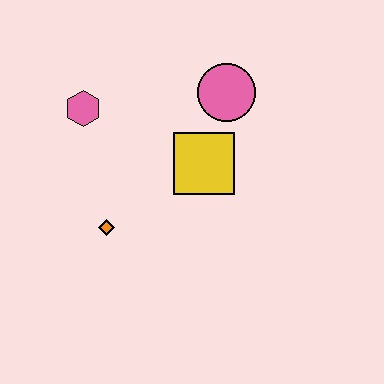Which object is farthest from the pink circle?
The orange diamond is farthest from the pink circle.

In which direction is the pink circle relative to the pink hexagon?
The pink circle is to the right of the pink hexagon.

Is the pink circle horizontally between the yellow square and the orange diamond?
No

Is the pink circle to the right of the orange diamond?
Yes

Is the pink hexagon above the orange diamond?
Yes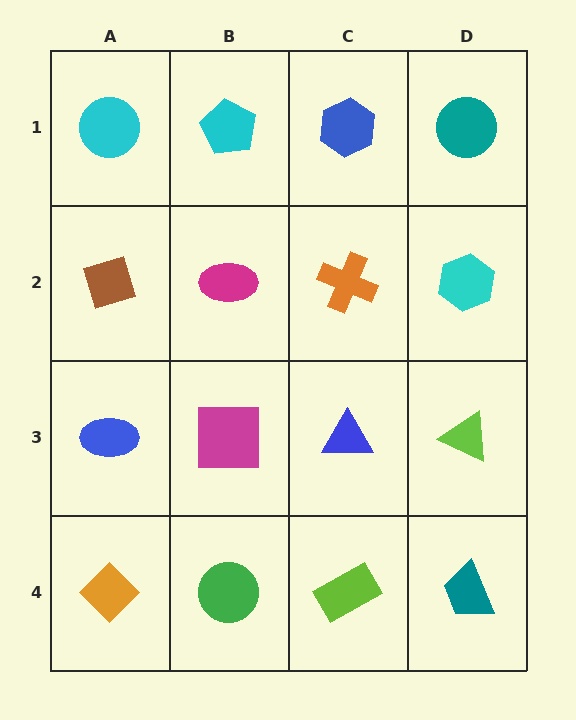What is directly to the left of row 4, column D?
A lime rectangle.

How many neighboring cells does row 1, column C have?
3.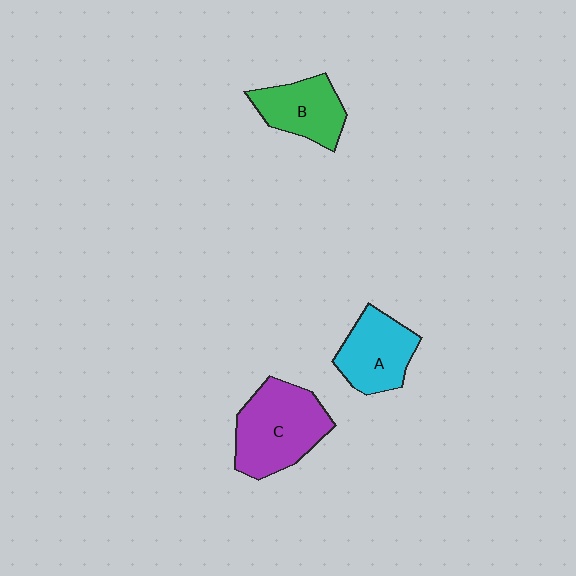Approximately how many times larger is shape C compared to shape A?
Approximately 1.4 times.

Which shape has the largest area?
Shape C (purple).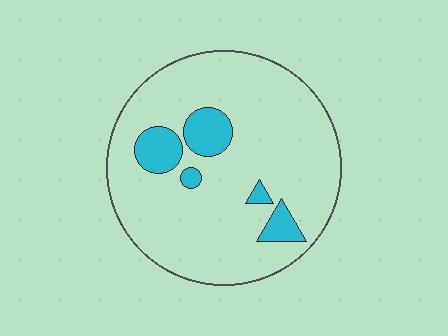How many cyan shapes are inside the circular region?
5.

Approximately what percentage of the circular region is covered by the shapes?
Approximately 15%.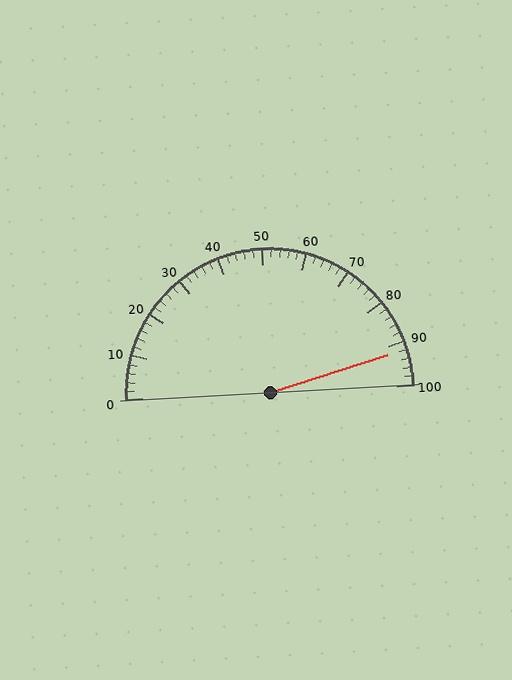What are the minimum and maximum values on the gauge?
The gauge ranges from 0 to 100.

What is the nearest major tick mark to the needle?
The nearest major tick mark is 90.